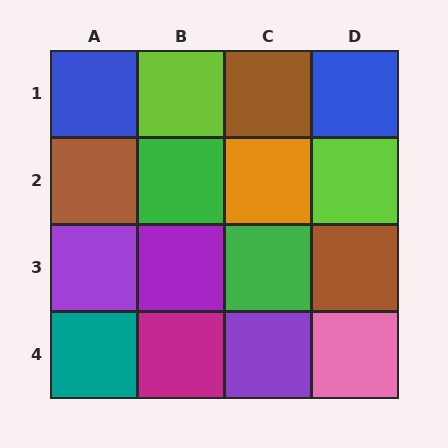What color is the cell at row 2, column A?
Brown.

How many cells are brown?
3 cells are brown.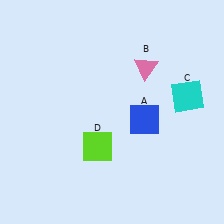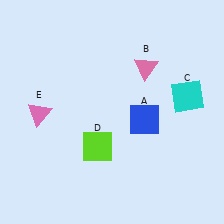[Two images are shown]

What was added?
A pink triangle (E) was added in Image 2.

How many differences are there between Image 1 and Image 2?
There is 1 difference between the two images.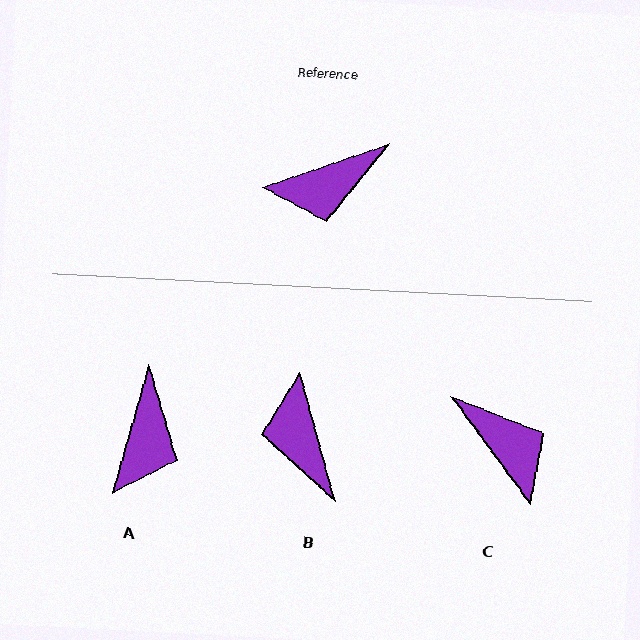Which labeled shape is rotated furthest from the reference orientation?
C, about 108 degrees away.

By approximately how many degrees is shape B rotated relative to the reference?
Approximately 93 degrees clockwise.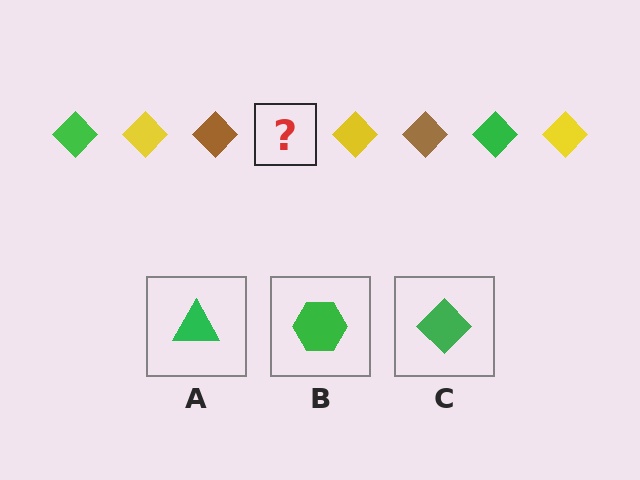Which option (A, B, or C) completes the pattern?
C.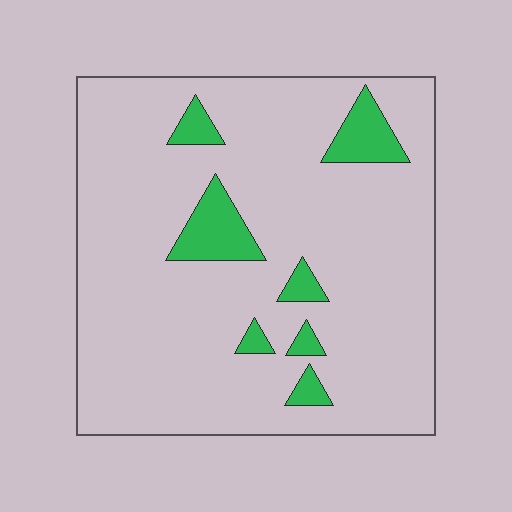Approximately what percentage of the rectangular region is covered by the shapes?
Approximately 10%.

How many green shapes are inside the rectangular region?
7.